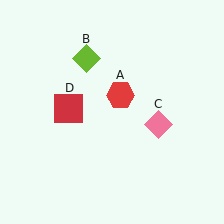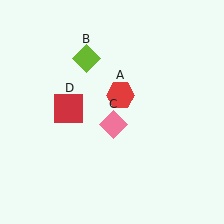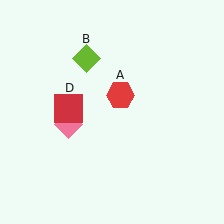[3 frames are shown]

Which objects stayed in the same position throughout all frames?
Red hexagon (object A) and lime diamond (object B) and red square (object D) remained stationary.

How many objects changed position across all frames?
1 object changed position: pink diamond (object C).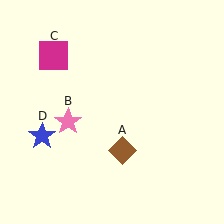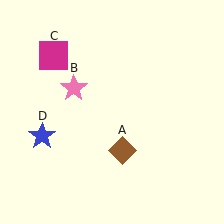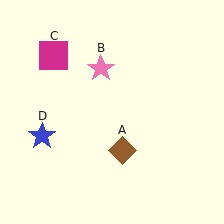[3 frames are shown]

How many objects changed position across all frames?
1 object changed position: pink star (object B).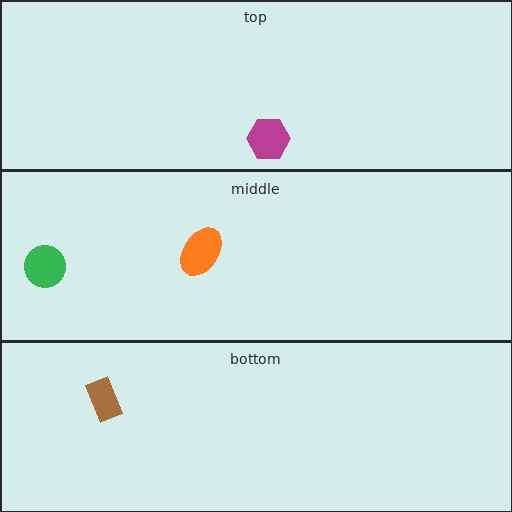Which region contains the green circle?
The middle region.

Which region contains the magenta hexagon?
The top region.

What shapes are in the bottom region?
The brown rectangle.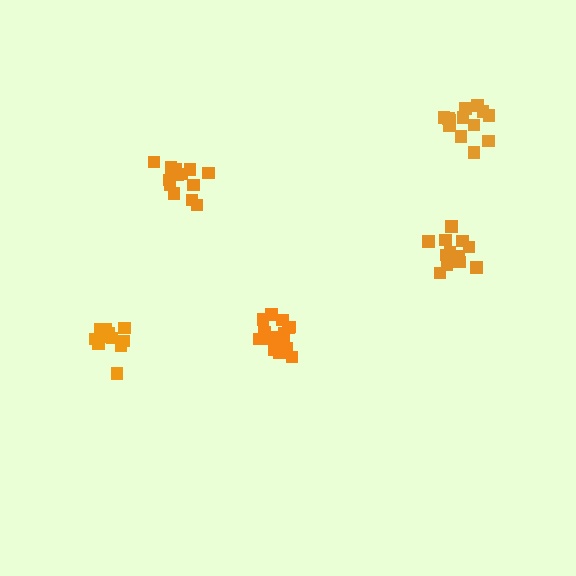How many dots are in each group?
Group 1: 13 dots, Group 2: 14 dots, Group 3: 16 dots, Group 4: 12 dots, Group 5: 13 dots (68 total).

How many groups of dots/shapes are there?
There are 5 groups.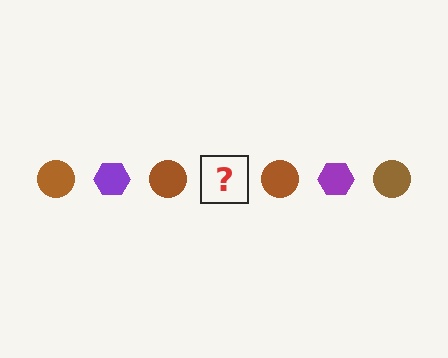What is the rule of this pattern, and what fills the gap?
The rule is that the pattern alternates between brown circle and purple hexagon. The gap should be filled with a purple hexagon.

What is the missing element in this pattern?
The missing element is a purple hexagon.